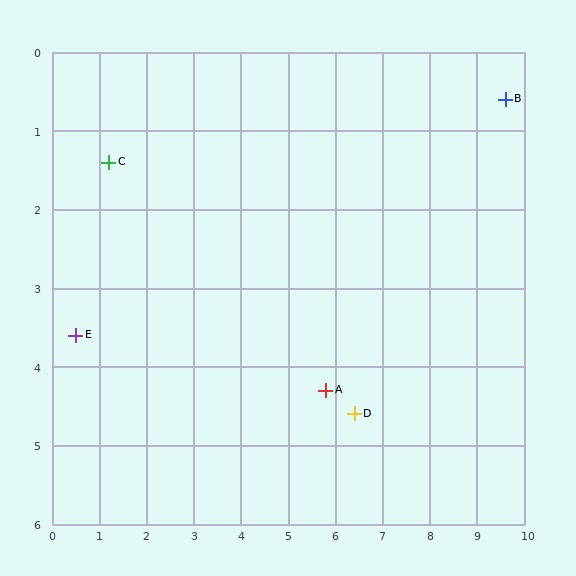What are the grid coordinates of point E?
Point E is at approximately (0.5, 3.6).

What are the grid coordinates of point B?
Point B is at approximately (9.6, 0.6).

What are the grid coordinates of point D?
Point D is at approximately (6.4, 4.6).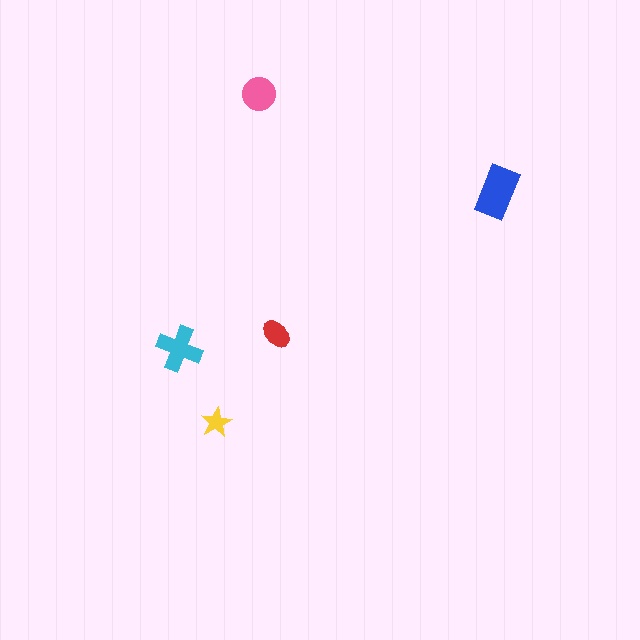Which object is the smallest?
The yellow star.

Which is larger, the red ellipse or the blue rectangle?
The blue rectangle.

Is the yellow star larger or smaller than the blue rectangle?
Smaller.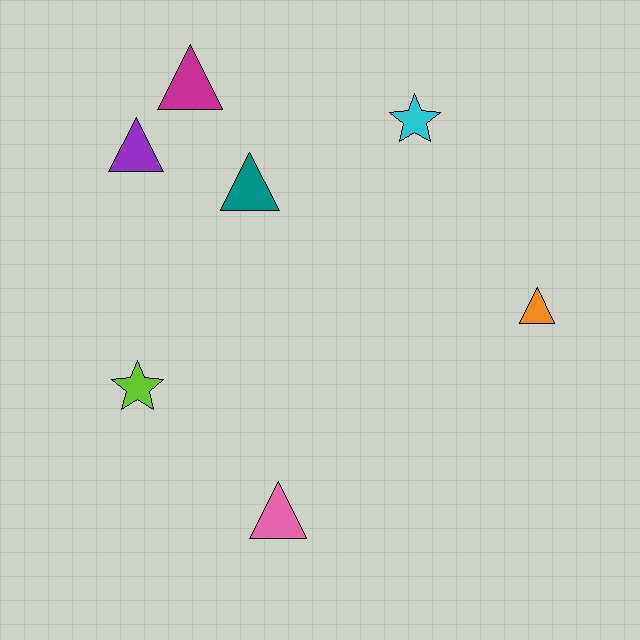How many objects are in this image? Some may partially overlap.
There are 7 objects.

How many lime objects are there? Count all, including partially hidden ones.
There is 1 lime object.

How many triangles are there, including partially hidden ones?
There are 5 triangles.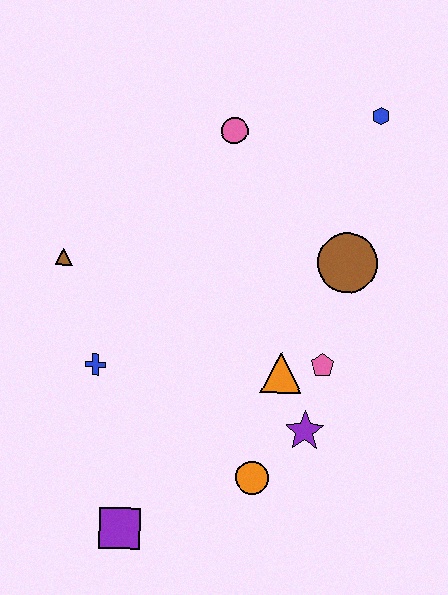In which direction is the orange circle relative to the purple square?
The orange circle is to the right of the purple square.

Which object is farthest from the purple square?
The blue hexagon is farthest from the purple square.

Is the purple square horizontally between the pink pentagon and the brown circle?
No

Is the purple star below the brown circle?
Yes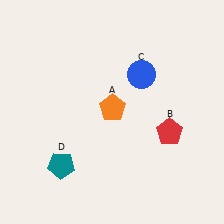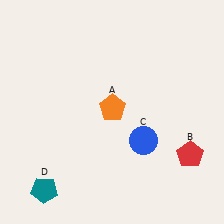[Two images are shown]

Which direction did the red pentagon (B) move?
The red pentagon (B) moved down.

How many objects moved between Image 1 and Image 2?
3 objects moved between the two images.